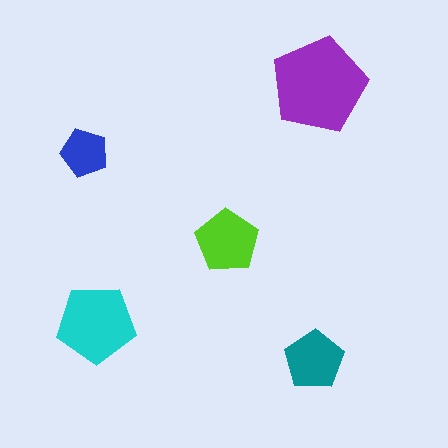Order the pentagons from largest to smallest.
the purple one, the cyan one, the lime one, the teal one, the blue one.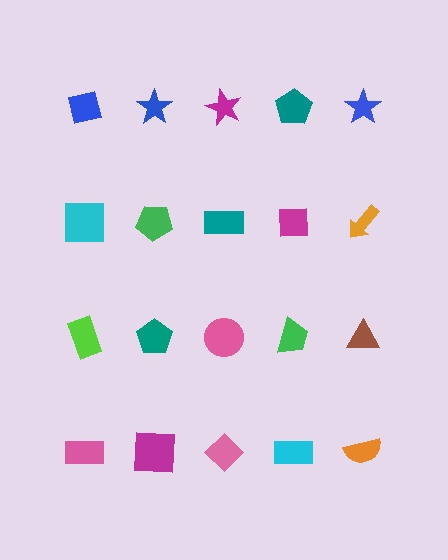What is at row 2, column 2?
A green pentagon.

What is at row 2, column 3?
A teal rectangle.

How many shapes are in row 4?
5 shapes.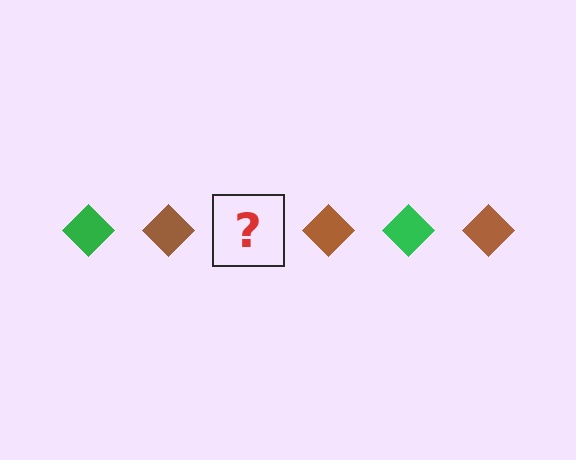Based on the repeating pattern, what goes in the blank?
The blank should be a green diamond.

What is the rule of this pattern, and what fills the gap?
The rule is that the pattern cycles through green, brown diamonds. The gap should be filled with a green diamond.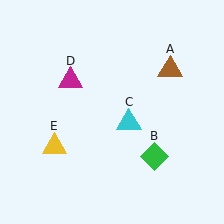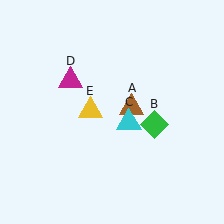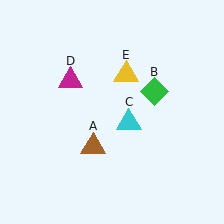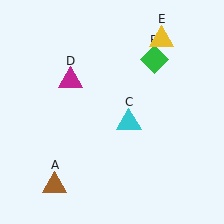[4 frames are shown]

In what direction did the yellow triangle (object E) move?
The yellow triangle (object E) moved up and to the right.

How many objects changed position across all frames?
3 objects changed position: brown triangle (object A), green diamond (object B), yellow triangle (object E).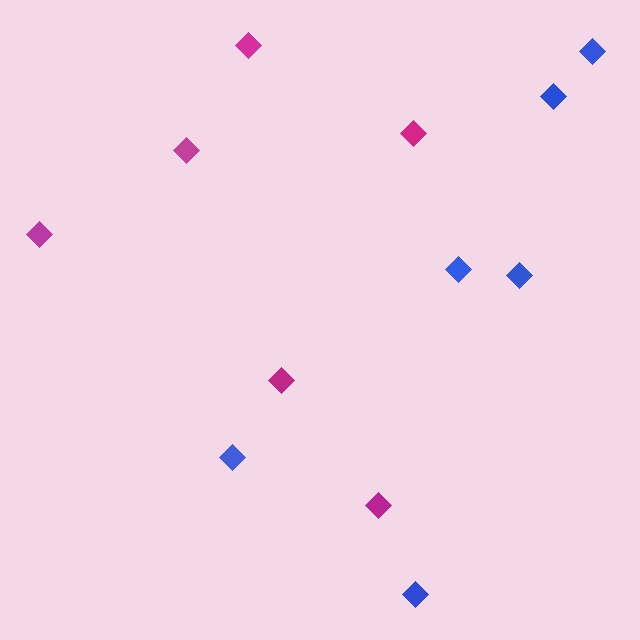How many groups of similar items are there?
There are 2 groups: one group of magenta diamonds (6) and one group of blue diamonds (6).